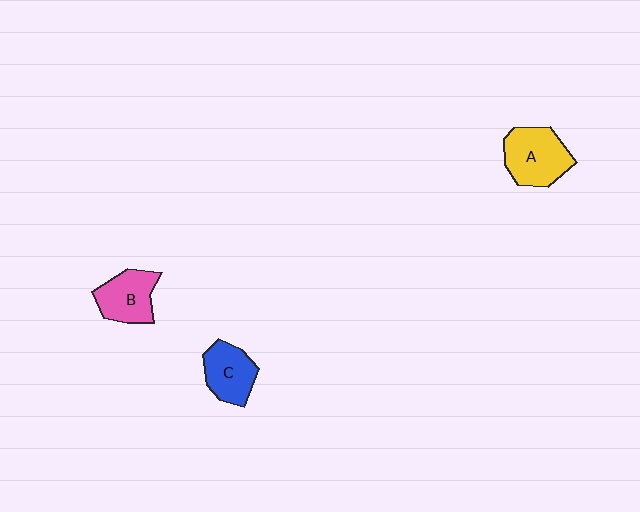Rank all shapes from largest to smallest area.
From largest to smallest: A (yellow), B (pink), C (blue).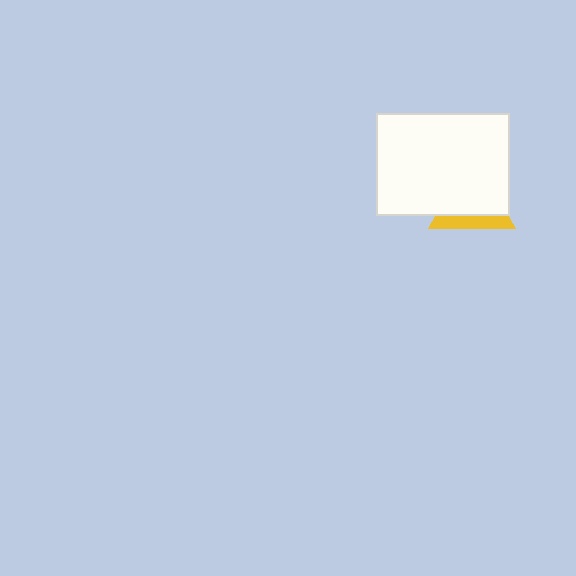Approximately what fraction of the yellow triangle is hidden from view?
Roughly 67% of the yellow triangle is hidden behind the white rectangle.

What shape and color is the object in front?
The object in front is a white rectangle.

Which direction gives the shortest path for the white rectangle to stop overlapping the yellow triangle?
Moving up gives the shortest separation.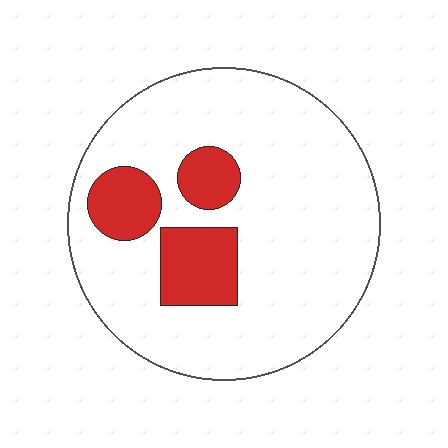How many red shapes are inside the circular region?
3.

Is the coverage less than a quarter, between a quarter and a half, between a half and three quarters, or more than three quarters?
Less than a quarter.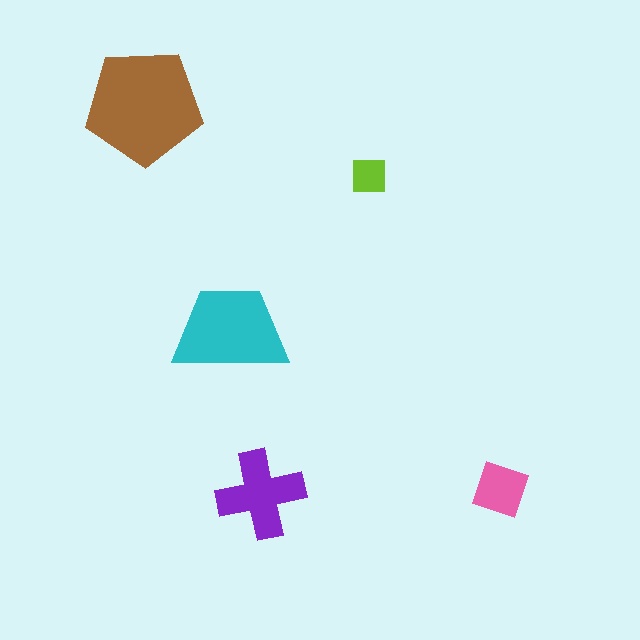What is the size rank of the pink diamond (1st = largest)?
4th.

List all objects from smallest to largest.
The lime square, the pink diamond, the purple cross, the cyan trapezoid, the brown pentagon.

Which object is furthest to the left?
The brown pentagon is leftmost.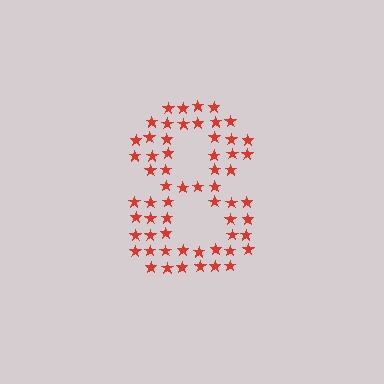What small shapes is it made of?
It is made of small stars.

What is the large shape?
The large shape is the digit 8.